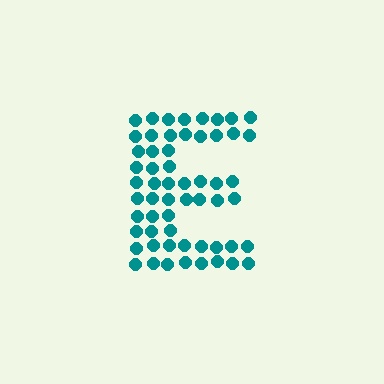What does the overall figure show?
The overall figure shows the letter E.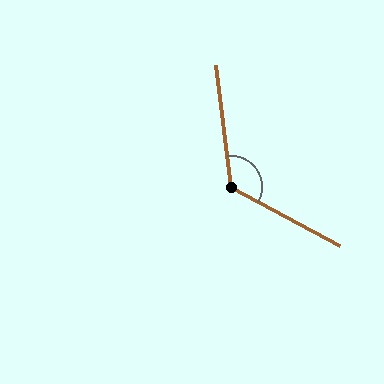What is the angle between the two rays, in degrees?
Approximately 125 degrees.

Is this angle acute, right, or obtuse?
It is obtuse.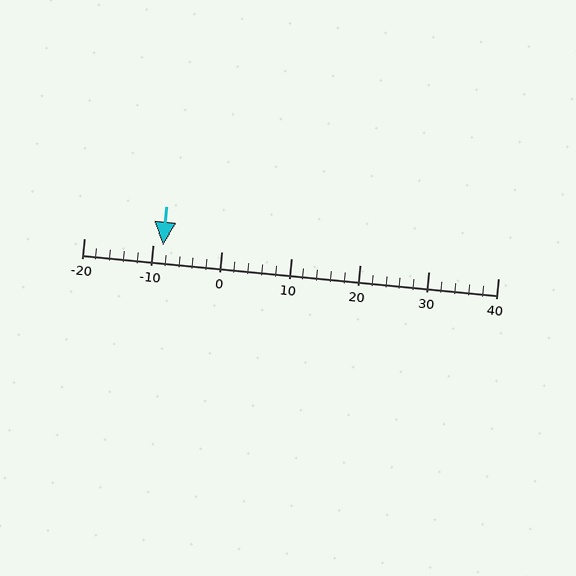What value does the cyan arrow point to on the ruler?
The cyan arrow points to approximately -9.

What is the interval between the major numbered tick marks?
The major tick marks are spaced 10 units apart.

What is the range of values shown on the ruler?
The ruler shows values from -20 to 40.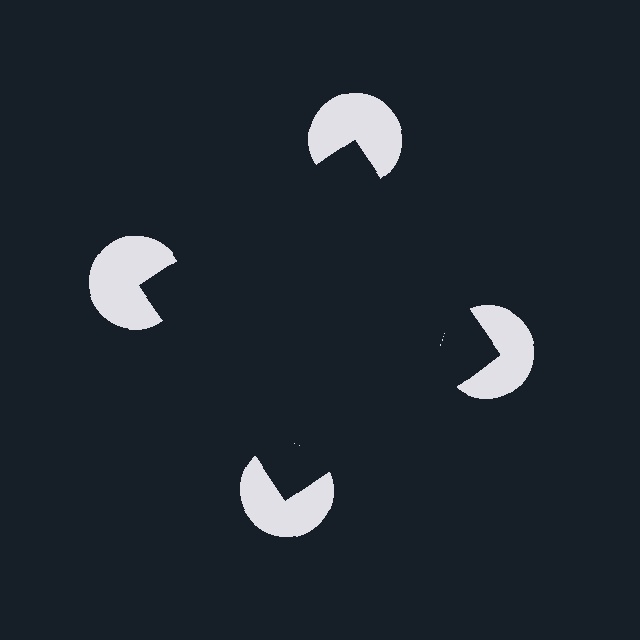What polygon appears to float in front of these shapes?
An illusory square — its edges are inferred from the aligned wedge cuts in the pac-man discs, not physically drawn.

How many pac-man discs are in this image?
There are 4 — one at each vertex of the illusory square.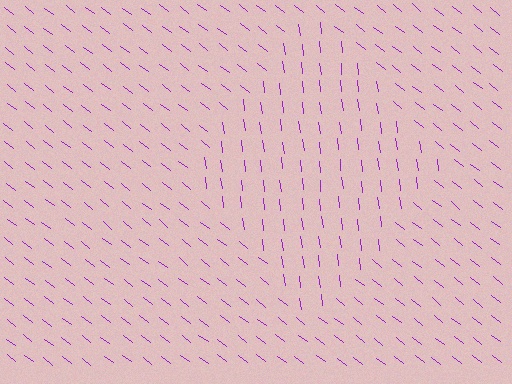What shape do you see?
I see a diamond.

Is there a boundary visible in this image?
Yes, there is a texture boundary formed by a change in line orientation.